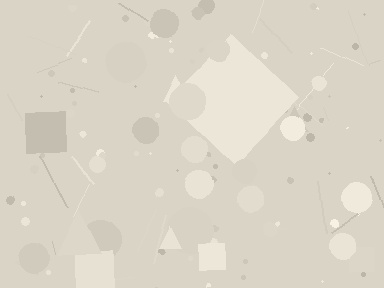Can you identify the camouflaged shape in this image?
The camouflaged shape is a diamond.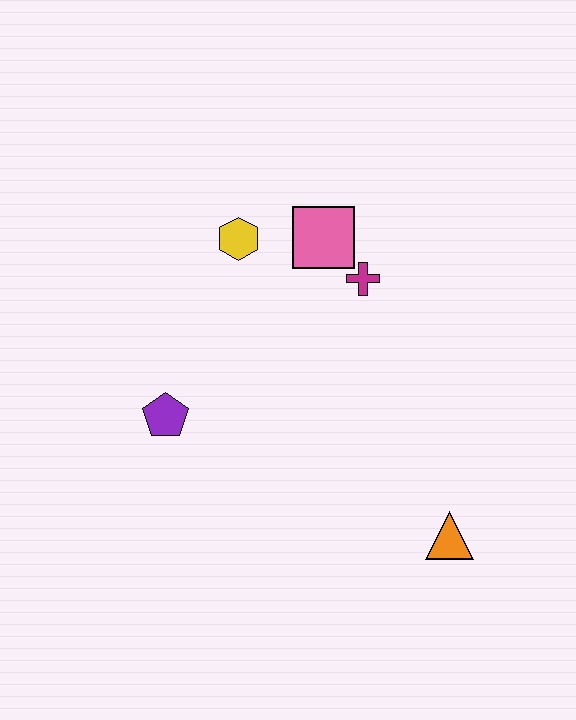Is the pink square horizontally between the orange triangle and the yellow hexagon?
Yes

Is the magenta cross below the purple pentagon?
No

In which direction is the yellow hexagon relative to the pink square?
The yellow hexagon is to the left of the pink square.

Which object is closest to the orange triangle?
The magenta cross is closest to the orange triangle.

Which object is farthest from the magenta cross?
The orange triangle is farthest from the magenta cross.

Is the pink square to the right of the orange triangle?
No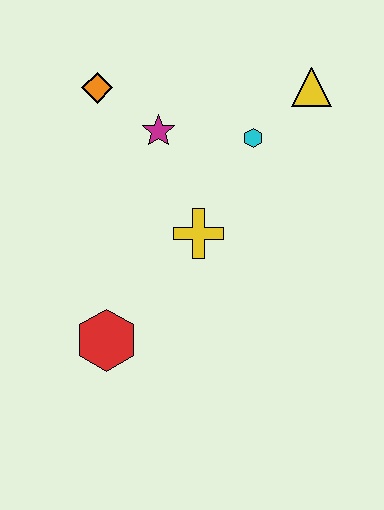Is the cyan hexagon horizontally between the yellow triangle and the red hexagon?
Yes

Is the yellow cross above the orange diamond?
No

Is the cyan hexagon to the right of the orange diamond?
Yes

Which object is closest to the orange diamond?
The magenta star is closest to the orange diamond.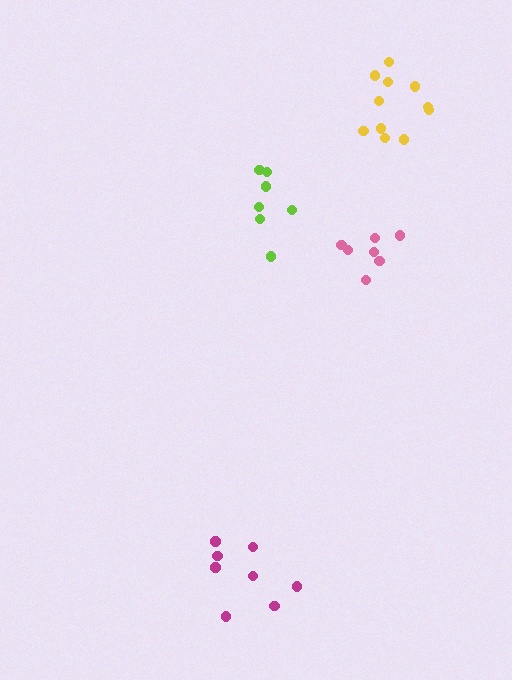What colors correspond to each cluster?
The clusters are colored: lime, yellow, pink, magenta.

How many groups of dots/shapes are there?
There are 4 groups.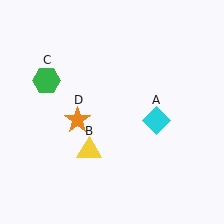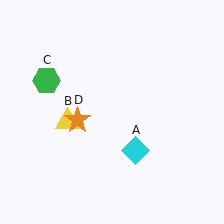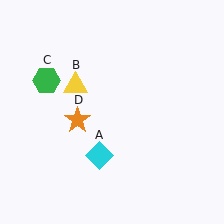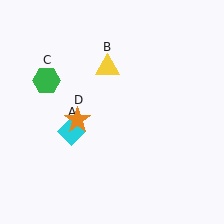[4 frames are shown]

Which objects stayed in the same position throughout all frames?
Green hexagon (object C) and orange star (object D) remained stationary.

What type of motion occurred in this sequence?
The cyan diamond (object A), yellow triangle (object B) rotated clockwise around the center of the scene.